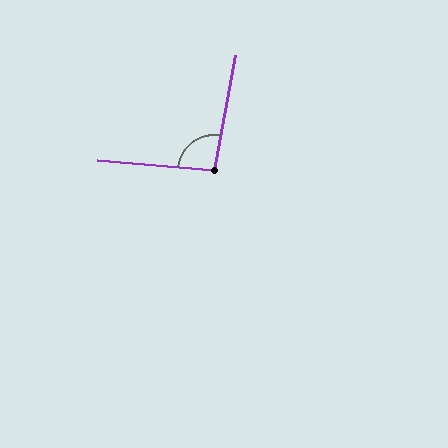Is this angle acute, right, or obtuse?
It is obtuse.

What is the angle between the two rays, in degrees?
Approximately 95 degrees.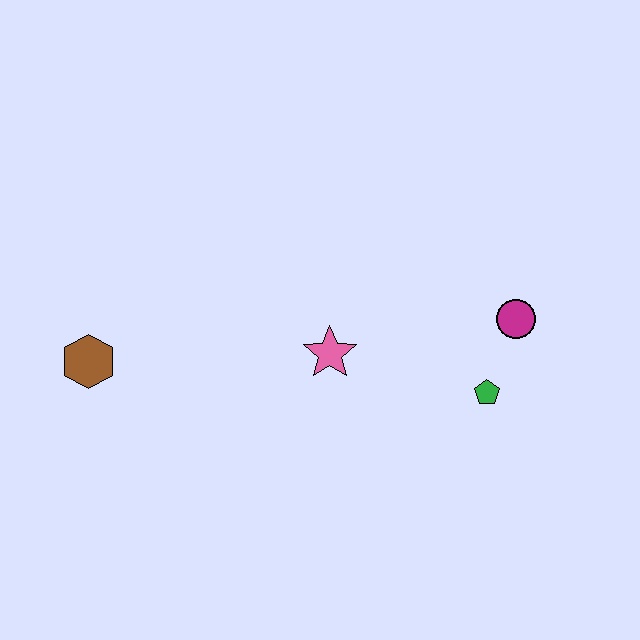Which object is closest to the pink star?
The green pentagon is closest to the pink star.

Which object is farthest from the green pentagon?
The brown hexagon is farthest from the green pentagon.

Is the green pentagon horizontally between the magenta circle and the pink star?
Yes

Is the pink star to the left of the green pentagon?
Yes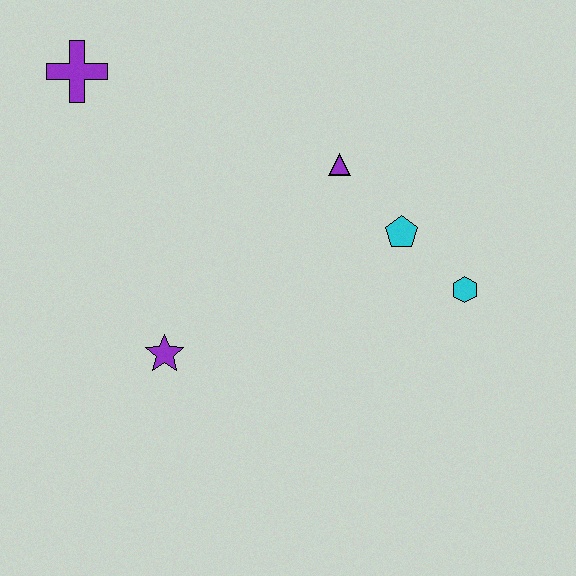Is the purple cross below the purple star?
No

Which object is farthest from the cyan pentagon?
The purple cross is farthest from the cyan pentagon.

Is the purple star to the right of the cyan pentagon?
No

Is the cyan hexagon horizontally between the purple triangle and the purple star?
No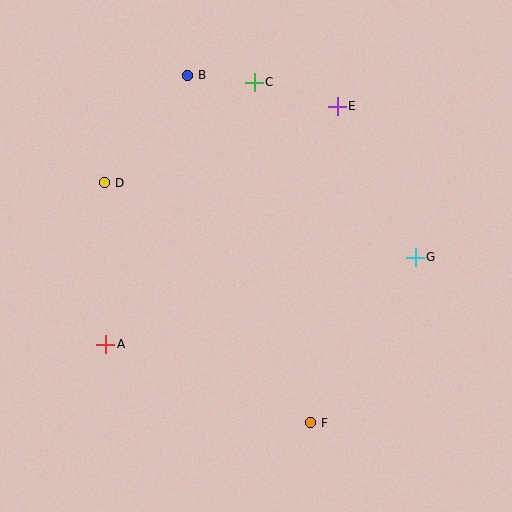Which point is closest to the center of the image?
Point G at (415, 257) is closest to the center.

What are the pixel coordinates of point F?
Point F is at (310, 423).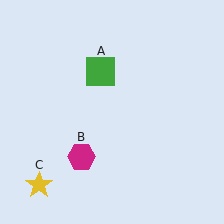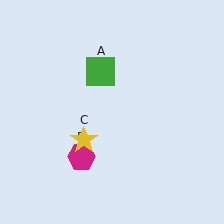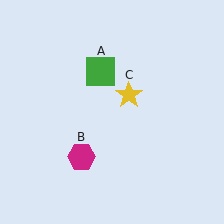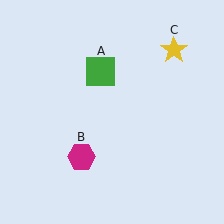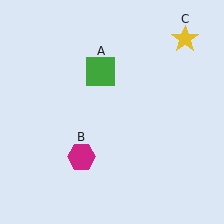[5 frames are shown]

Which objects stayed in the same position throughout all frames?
Green square (object A) and magenta hexagon (object B) remained stationary.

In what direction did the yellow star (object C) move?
The yellow star (object C) moved up and to the right.